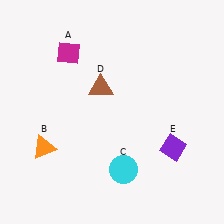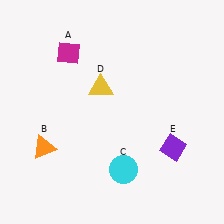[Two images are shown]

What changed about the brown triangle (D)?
In Image 1, D is brown. In Image 2, it changed to yellow.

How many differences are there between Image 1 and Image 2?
There is 1 difference between the two images.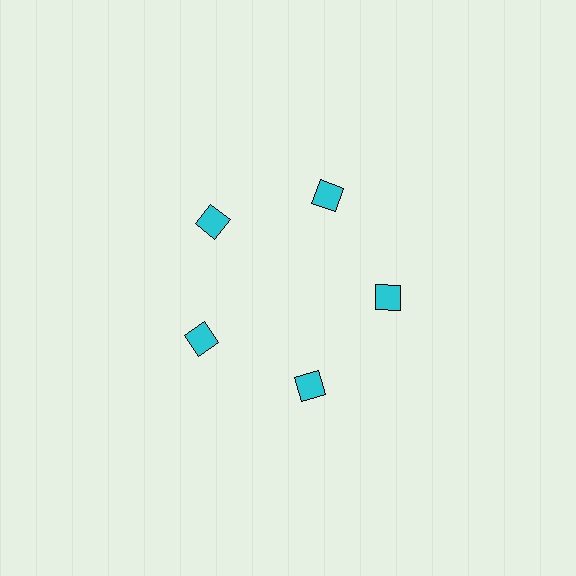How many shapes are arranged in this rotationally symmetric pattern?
There are 5 shapes, arranged in 5 groups of 1.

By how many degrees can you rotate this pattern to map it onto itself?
The pattern maps onto itself every 72 degrees of rotation.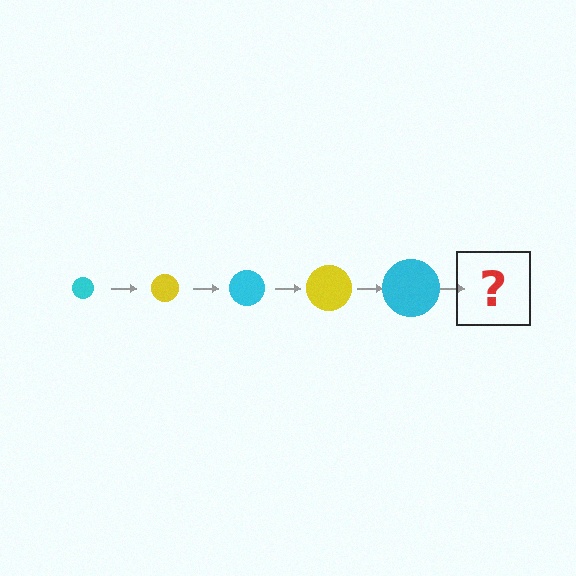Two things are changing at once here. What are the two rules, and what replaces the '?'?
The two rules are that the circle grows larger each step and the color cycles through cyan and yellow. The '?' should be a yellow circle, larger than the previous one.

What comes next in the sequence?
The next element should be a yellow circle, larger than the previous one.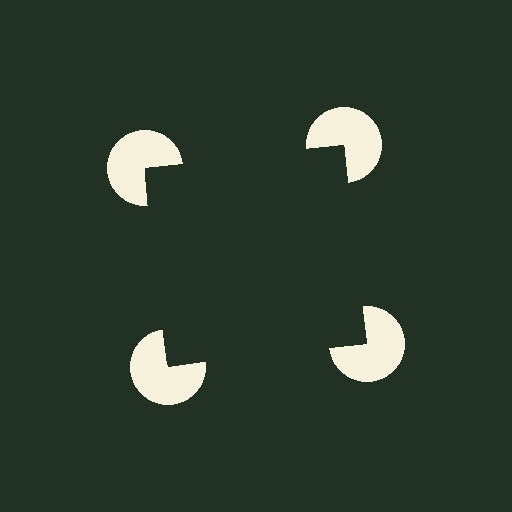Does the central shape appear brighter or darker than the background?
It typically appears slightly darker than the background, even though no actual brightness change is drawn.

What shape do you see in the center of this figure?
An illusory square — its edges are inferred from the aligned wedge cuts in the pac-man discs, not physically drawn.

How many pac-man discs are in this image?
There are 4 — one at each vertex of the illusory square.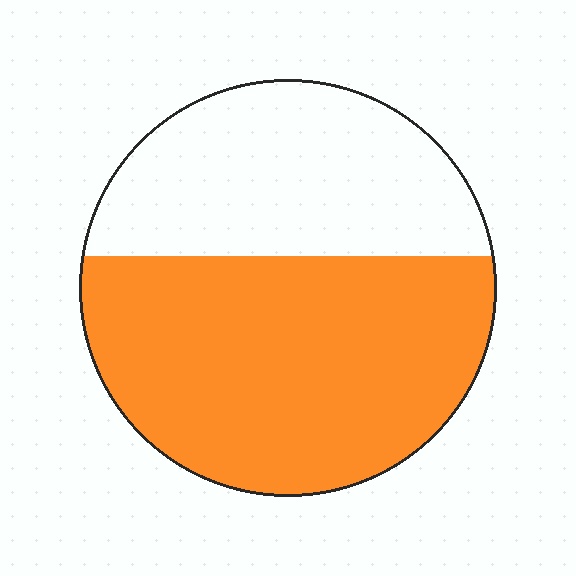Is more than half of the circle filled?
Yes.